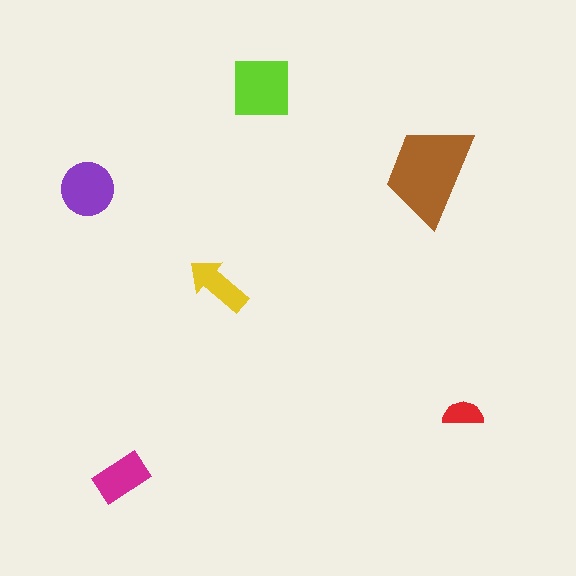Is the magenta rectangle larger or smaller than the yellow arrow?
Larger.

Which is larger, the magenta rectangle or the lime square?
The lime square.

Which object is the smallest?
The red semicircle.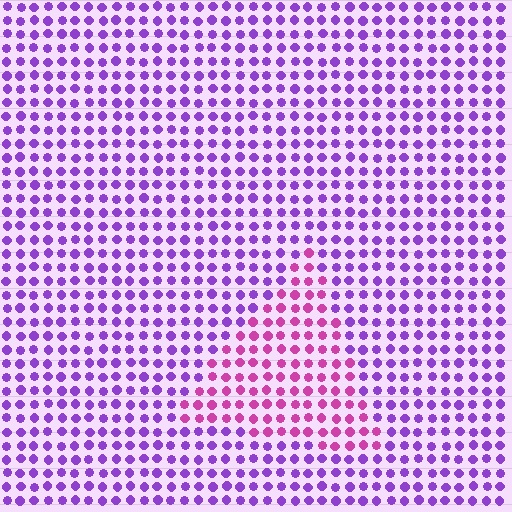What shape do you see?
I see a triangle.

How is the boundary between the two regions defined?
The boundary is defined purely by a slight shift in hue (about 42 degrees). Spacing, size, and orientation are identical on both sides.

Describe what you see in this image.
The image is filled with small purple elements in a uniform arrangement. A triangle-shaped region is visible where the elements are tinted to a slightly different hue, forming a subtle color boundary.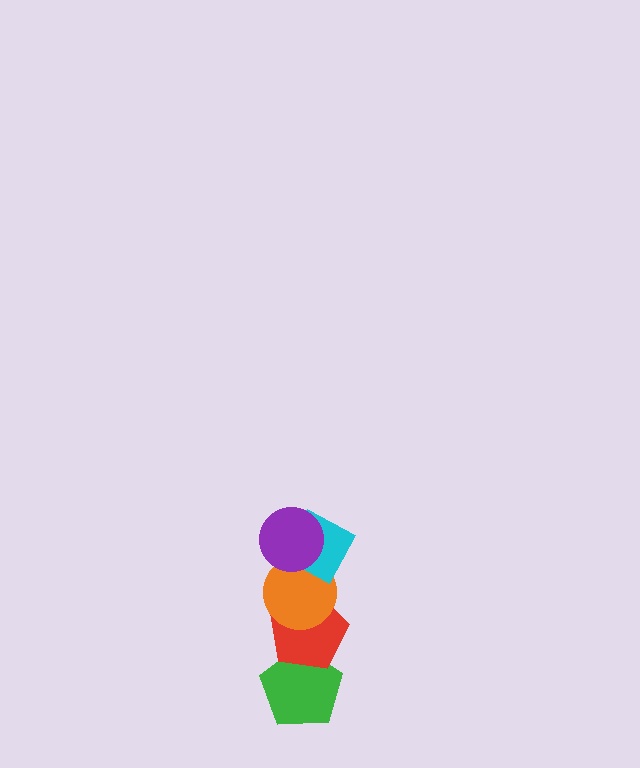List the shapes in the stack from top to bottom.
From top to bottom: the purple circle, the cyan diamond, the orange circle, the red pentagon, the green pentagon.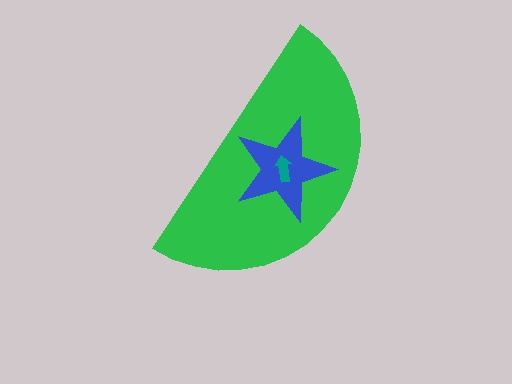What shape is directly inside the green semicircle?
The blue star.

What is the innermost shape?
The teal arrow.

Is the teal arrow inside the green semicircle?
Yes.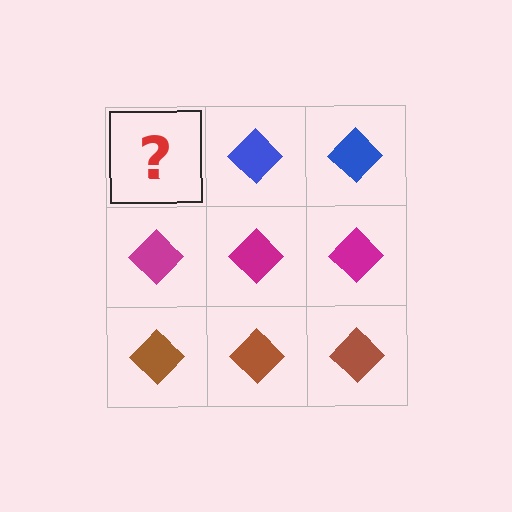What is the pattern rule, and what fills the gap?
The rule is that each row has a consistent color. The gap should be filled with a blue diamond.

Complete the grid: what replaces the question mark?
The question mark should be replaced with a blue diamond.